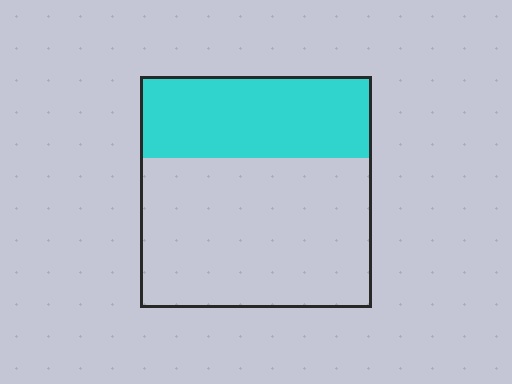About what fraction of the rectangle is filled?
About one third (1/3).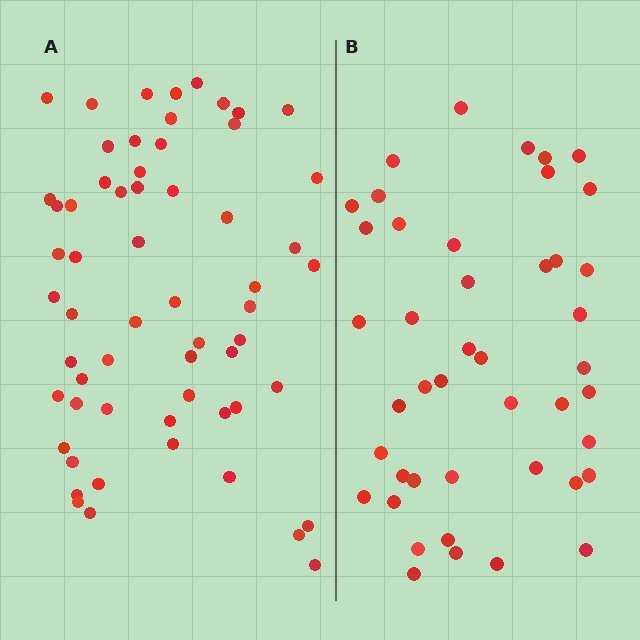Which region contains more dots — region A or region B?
Region A (the left region) has more dots.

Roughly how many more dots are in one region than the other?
Region A has approximately 15 more dots than region B.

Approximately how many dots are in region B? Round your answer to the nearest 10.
About 40 dots. (The exact count is 44, which rounds to 40.)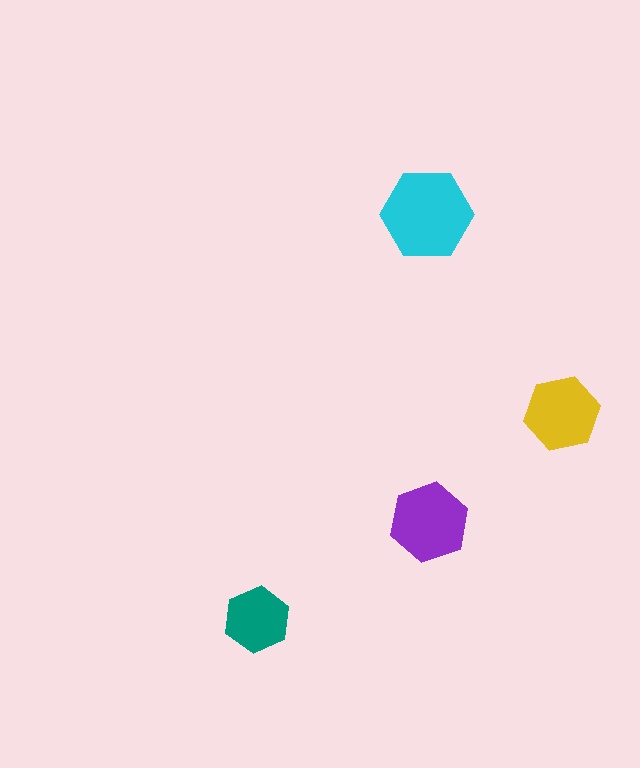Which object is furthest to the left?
The teal hexagon is leftmost.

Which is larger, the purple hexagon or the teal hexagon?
The purple one.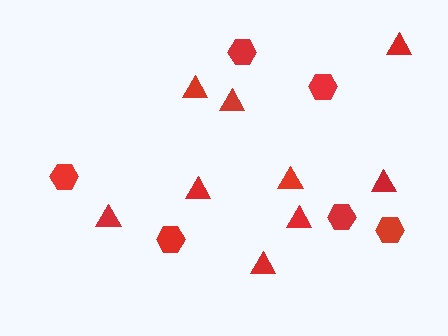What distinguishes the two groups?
There are 2 groups: one group of triangles (9) and one group of hexagons (6).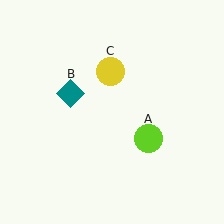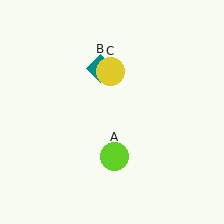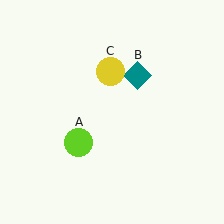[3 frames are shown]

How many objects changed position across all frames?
2 objects changed position: lime circle (object A), teal diamond (object B).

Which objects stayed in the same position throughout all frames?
Yellow circle (object C) remained stationary.